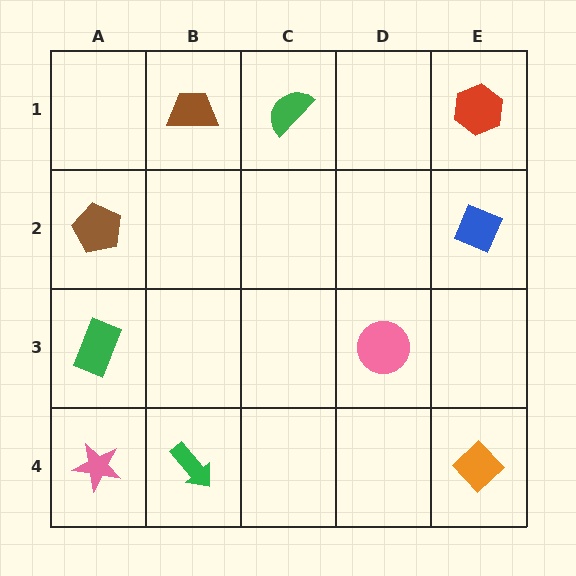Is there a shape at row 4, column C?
No, that cell is empty.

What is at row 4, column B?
A green arrow.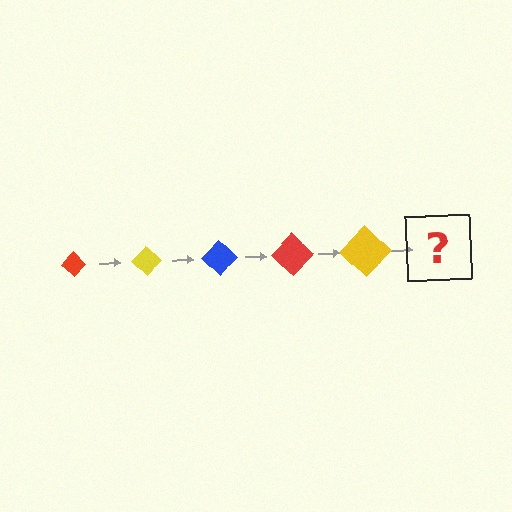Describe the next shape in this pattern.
It should be a blue diamond, larger than the previous one.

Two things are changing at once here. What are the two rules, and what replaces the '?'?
The two rules are that the diamond grows larger each step and the color cycles through red, yellow, and blue. The '?' should be a blue diamond, larger than the previous one.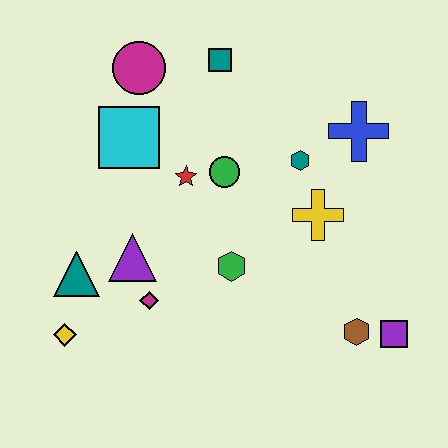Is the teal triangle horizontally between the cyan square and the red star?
No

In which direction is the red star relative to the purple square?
The red star is to the left of the purple square.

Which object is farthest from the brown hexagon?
The magenta circle is farthest from the brown hexagon.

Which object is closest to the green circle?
The red star is closest to the green circle.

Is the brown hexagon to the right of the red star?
Yes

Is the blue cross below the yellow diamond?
No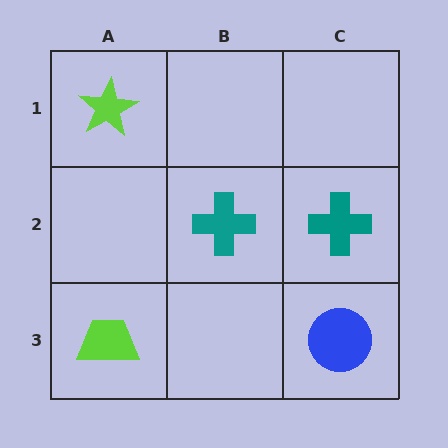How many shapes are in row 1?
1 shape.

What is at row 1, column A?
A lime star.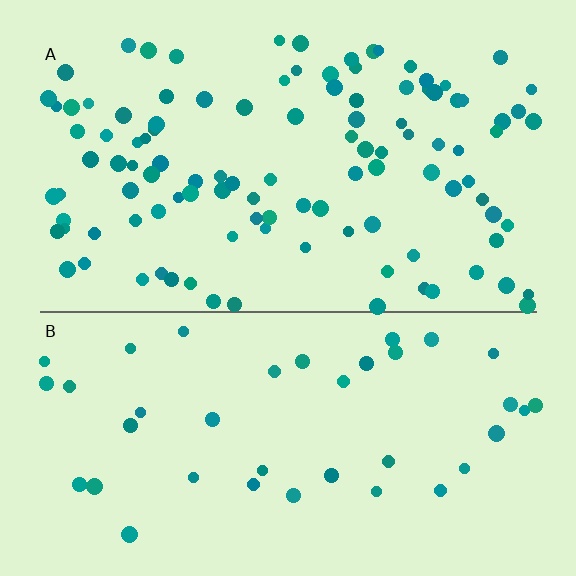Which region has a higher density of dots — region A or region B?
A (the top).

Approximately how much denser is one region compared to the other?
Approximately 2.8× — region A over region B.